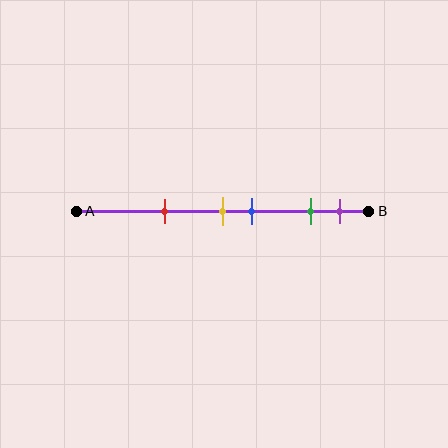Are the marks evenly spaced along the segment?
No, the marks are not evenly spaced.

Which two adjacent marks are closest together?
The yellow and blue marks are the closest adjacent pair.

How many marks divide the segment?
There are 5 marks dividing the segment.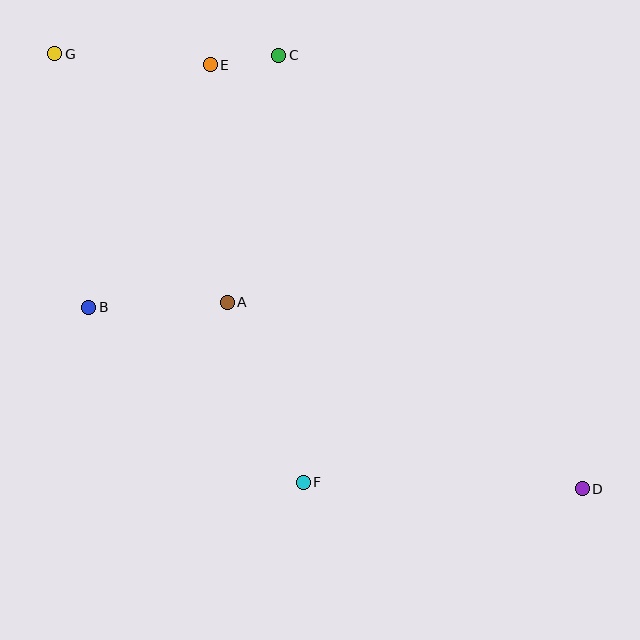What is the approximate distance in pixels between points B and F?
The distance between B and F is approximately 277 pixels.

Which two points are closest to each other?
Points C and E are closest to each other.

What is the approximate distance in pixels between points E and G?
The distance between E and G is approximately 156 pixels.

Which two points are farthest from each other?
Points D and G are farthest from each other.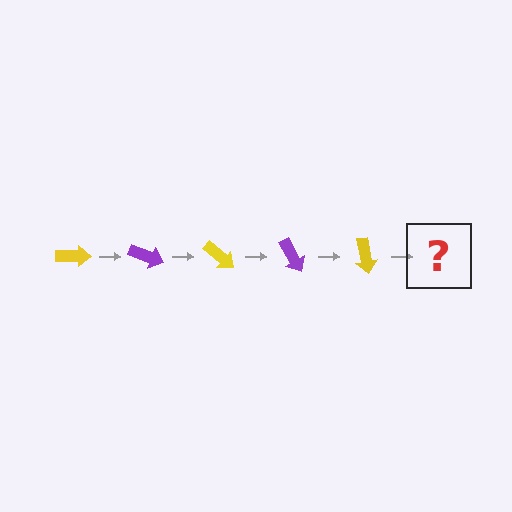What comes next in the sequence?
The next element should be a purple arrow, rotated 100 degrees from the start.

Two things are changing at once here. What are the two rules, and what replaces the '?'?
The two rules are that it rotates 20 degrees each step and the color cycles through yellow and purple. The '?' should be a purple arrow, rotated 100 degrees from the start.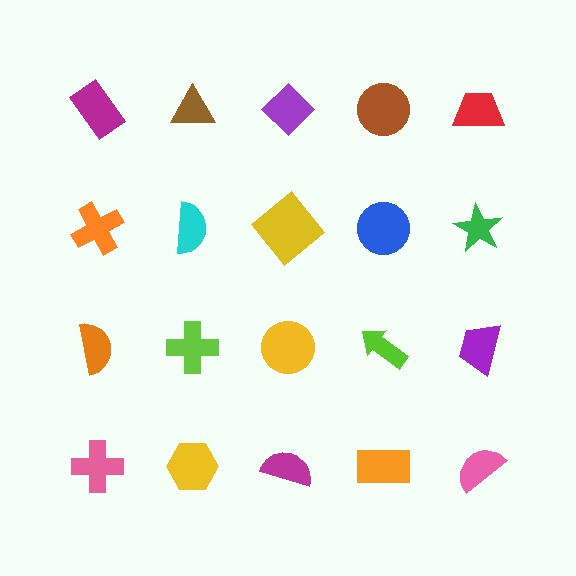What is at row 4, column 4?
An orange rectangle.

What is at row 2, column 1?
An orange cross.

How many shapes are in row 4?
5 shapes.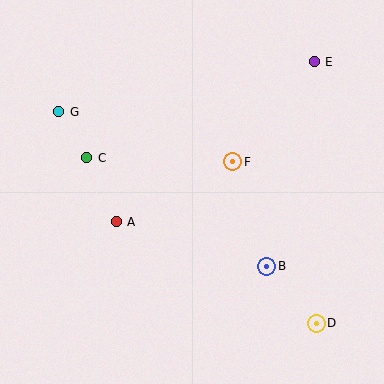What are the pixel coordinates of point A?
Point A is at (116, 222).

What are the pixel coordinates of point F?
Point F is at (233, 162).